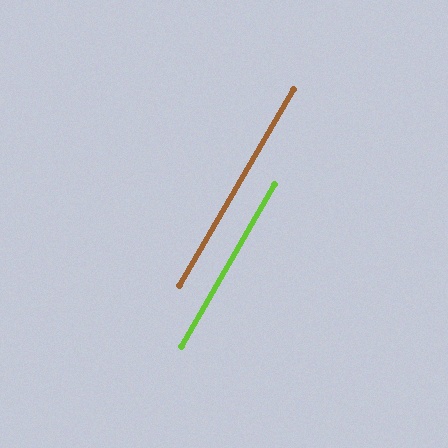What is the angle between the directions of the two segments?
Approximately 0 degrees.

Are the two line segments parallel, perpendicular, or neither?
Parallel — their directions differ by only 0.3°.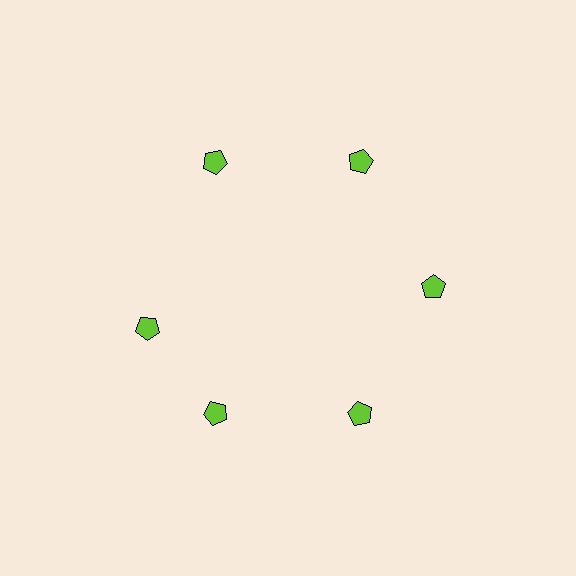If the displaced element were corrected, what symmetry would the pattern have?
It would have 6-fold rotational symmetry — the pattern would map onto itself every 60 degrees.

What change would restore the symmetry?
The symmetry would be restored by rotating it back into even spacing with its neighbors so that all 6 pentagons sit at equal angles and equal distance from the center.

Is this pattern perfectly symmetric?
No. The 6 lime pentagons are arranged in a ring, but one element near the 9 o'clock position is rotated out of alignment along the ring, breaking the 6-fold rotational symmetry.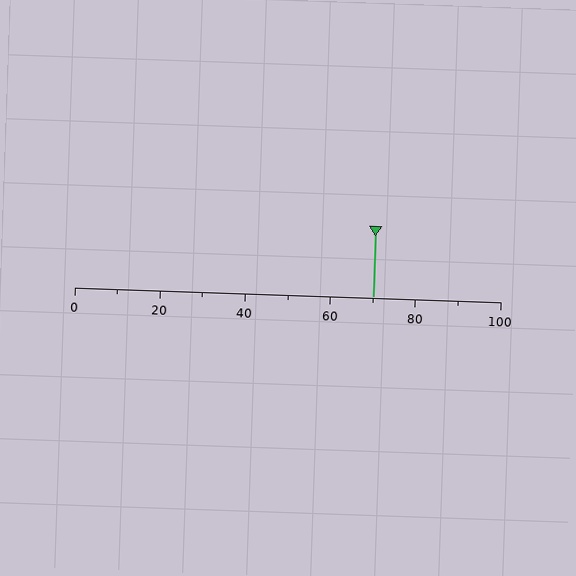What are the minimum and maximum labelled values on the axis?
The axis runs from 0 to 100.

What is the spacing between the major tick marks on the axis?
The major ticks are spaced 20 apart.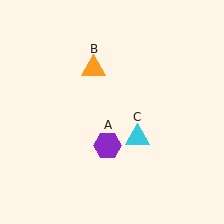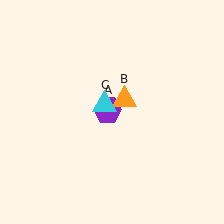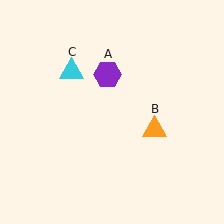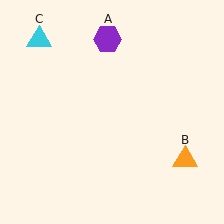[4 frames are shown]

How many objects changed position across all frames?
3 objects changed position: purple hexagon (object A), orange triangle (object B), cyan triangle (object C).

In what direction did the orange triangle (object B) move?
The orange triangle (object B) moved down and to the right.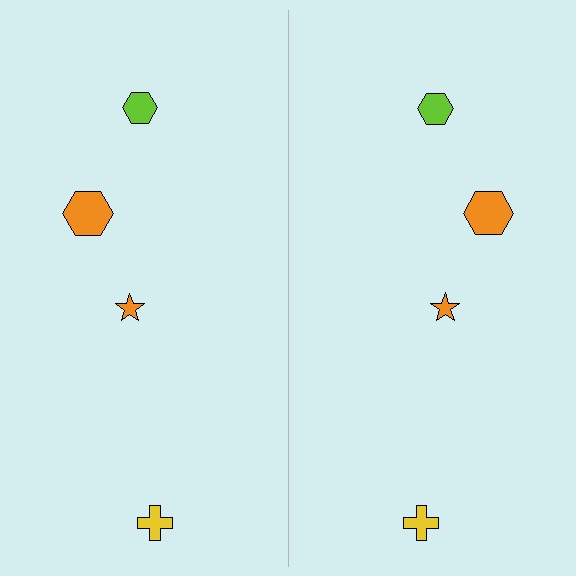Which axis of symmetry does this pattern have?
The pattern has a vertical axis of symmetry running through the center of the image.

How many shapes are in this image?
There are 8 shapes in this image.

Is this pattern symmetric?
Yes, this pattern has bilateral (reflection) symmetry.